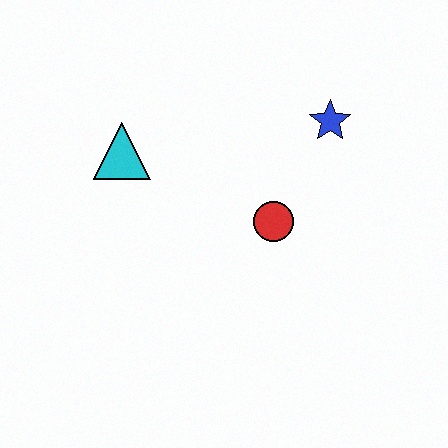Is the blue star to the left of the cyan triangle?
No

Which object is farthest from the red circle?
The cyan triangle is farthest from the red circle.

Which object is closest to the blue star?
The red circle is closest to the blue star.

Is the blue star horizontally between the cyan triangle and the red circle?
No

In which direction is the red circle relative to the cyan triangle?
The red circle is to the right of the cyan triangle.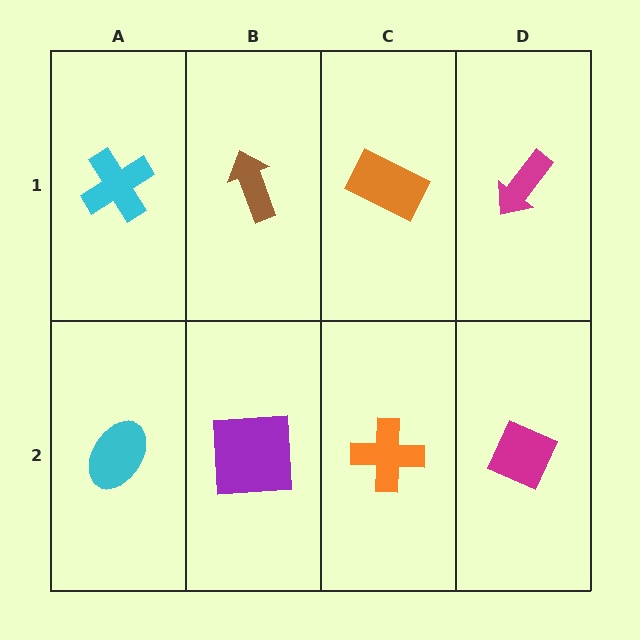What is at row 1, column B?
A brown arrow.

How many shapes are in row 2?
4 shapes.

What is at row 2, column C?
An orange cross.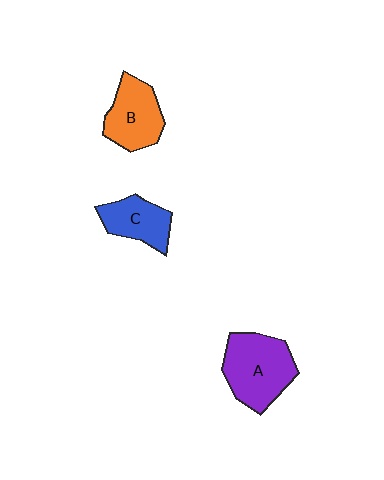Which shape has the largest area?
Shape A (purple).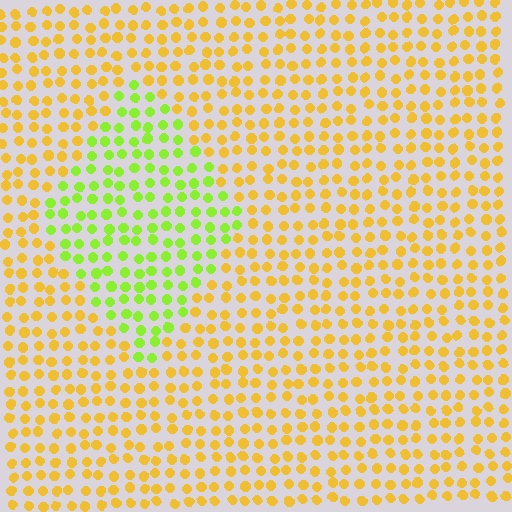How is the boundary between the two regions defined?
The boundary is defined purely by a slight shift in hue (about 48 degrees). Spacing, size, and orientation are identical on both sides.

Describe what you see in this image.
The image is filled with small yellow elements in a uniform arrangement. A diamond-shaped region is visible where the elements are tinted to a slightly different hue, forming a subtle color boundary.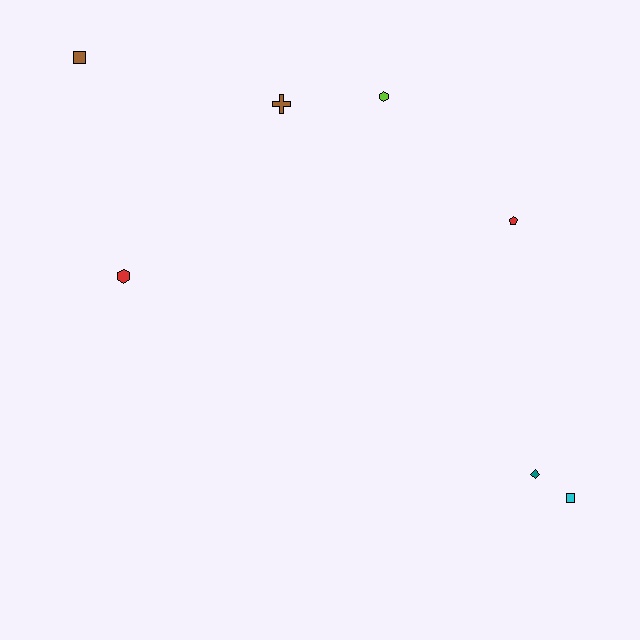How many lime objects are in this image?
There is 1 lime object.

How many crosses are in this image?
There is 1 cross.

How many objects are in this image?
There are 7 objects.